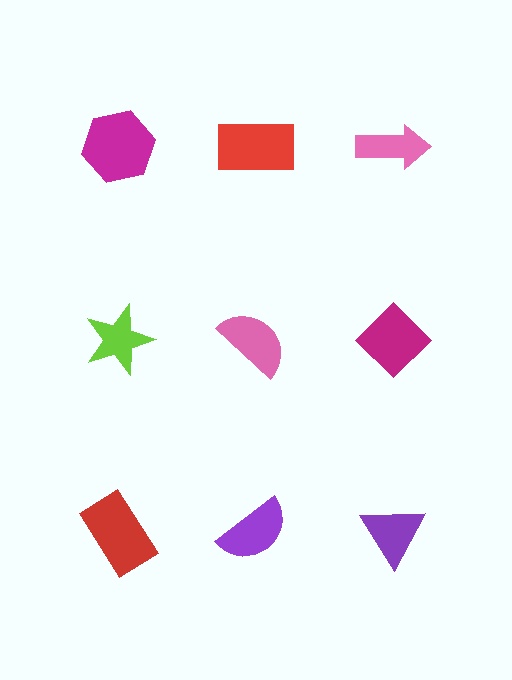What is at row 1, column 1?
A magenta hexagon.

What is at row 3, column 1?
A red rectangle.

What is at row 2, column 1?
A lime star.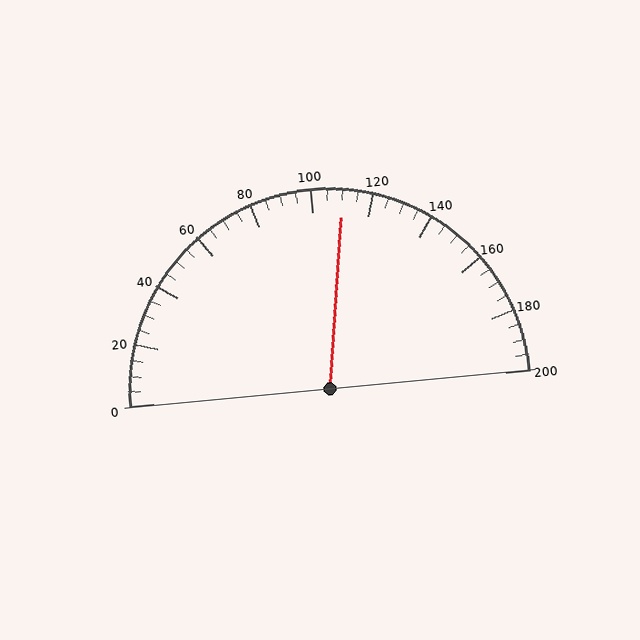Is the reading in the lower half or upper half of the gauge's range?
The reading is in the upper half of the range (0 to 200).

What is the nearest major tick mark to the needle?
The nearest major tick mark is 120.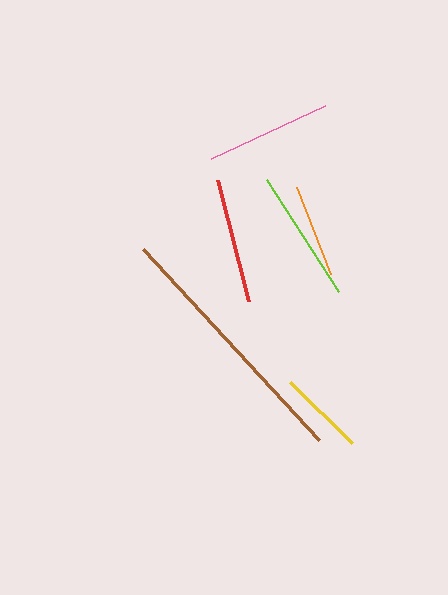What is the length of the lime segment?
The lime segment is approximately 133 pixels long.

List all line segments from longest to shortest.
From longest to shortest: brown, lime, pink, red, orange, yellow.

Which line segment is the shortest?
The yellow line is the shortest at approximately 87 pixels.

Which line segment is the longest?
The brown line is the longest at approximately 260 pixels.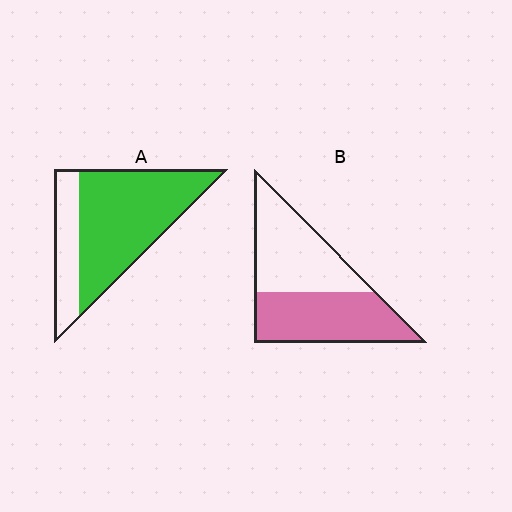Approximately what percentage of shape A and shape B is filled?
A is approximately 75% and B is approximately 50%.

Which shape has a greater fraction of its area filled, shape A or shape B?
Shape A.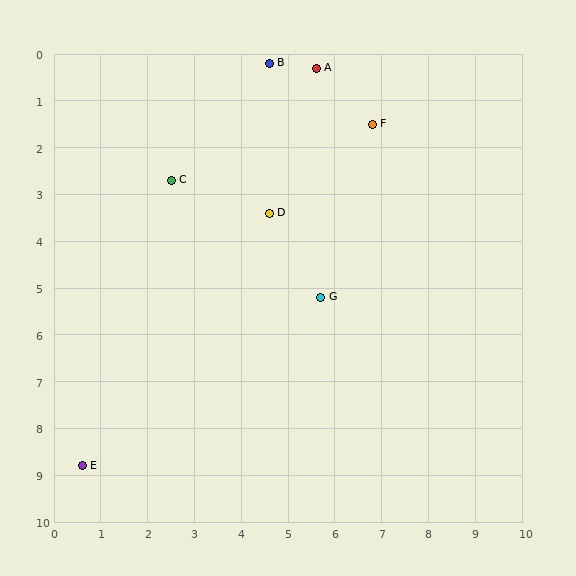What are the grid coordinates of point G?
Point G is at approximately (5.7, 5.2).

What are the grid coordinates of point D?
Point D is at approximately (4.6, 3.4).